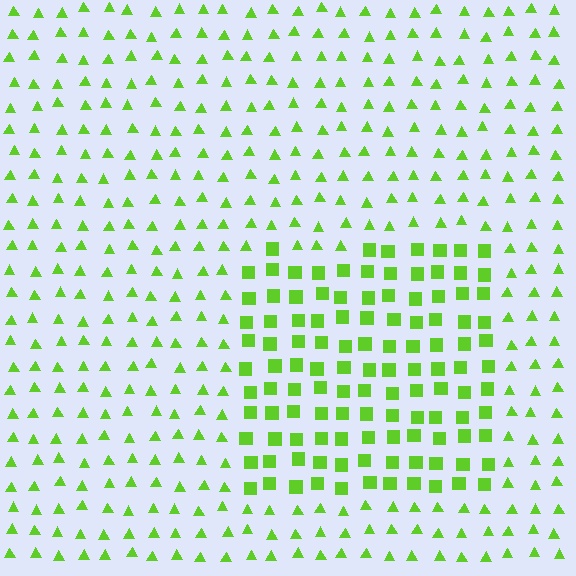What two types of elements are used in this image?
The image uses squares inside the rectangle region and triangles outside it.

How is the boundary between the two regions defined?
The boundary is defined by a change in element shape: squares inside vs. triangles outside. All elements share the same color and spacing.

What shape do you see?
I see a rectangle.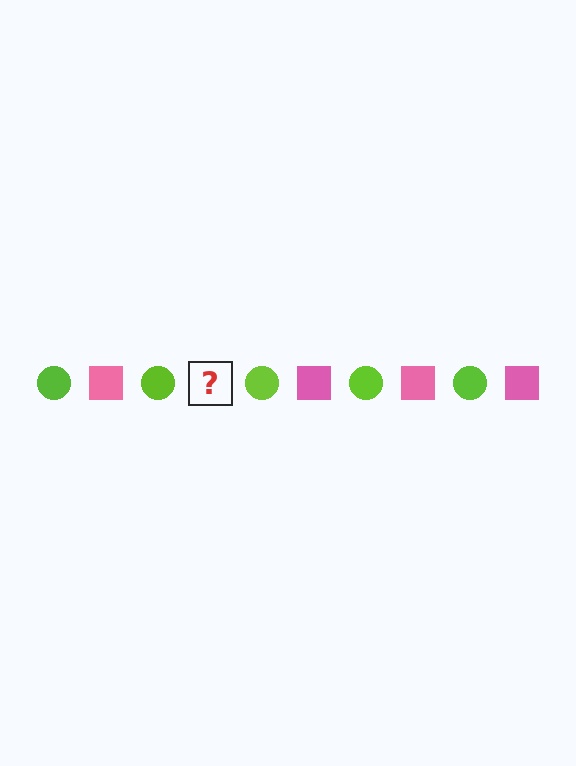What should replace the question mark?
The question mark should be replaced with a pink square.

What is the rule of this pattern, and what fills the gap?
The rule is that the pattern alternates between lime circle and pink square. The gap should be filled with a pink square.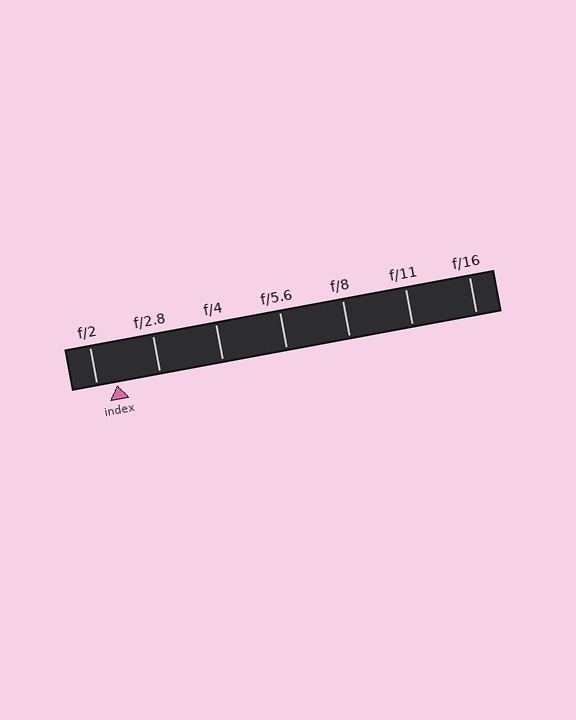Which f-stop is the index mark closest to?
The index mark is closest to f/2.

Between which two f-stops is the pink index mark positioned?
The index mark is between f/2 and f/2.8.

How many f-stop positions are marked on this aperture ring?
There are 7 f-stop positions marked.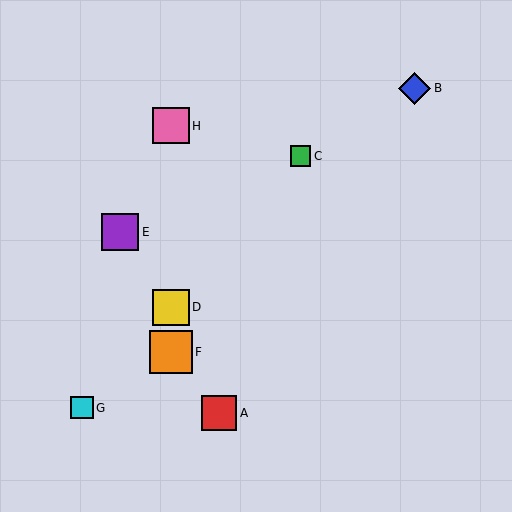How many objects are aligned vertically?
3 objects (D, F, H) are aligned vertically.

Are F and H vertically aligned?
Yes, both are at x≈171.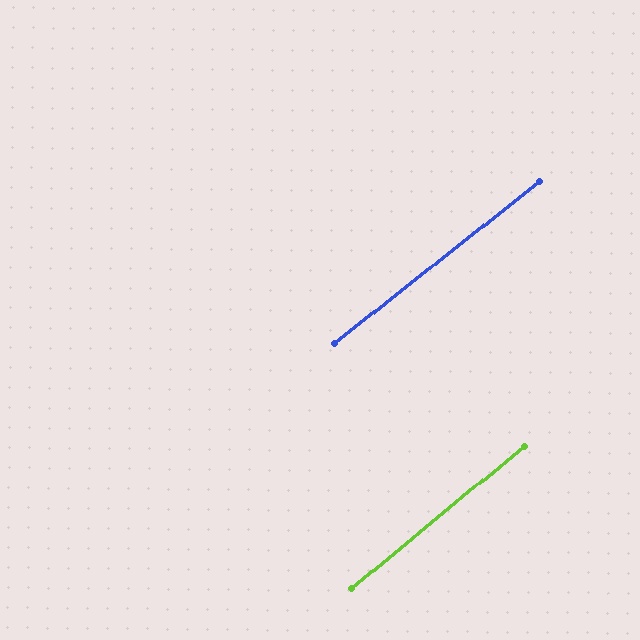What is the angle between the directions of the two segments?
Approximately 1 degree.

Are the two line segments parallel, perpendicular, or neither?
Parallel — their directions differ by only 1.4°.